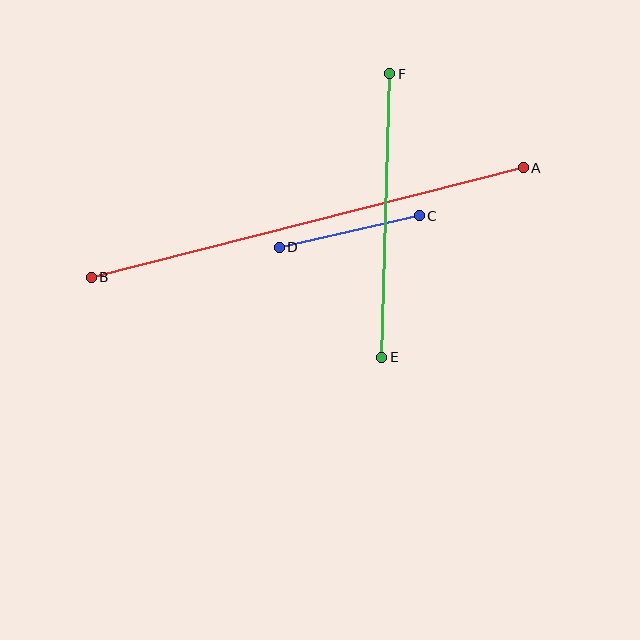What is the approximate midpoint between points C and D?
The midpoint is at approximately (349, 231) pixels.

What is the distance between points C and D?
The distance is approximately 144 pixels.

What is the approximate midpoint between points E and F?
The midpoint is at approximately (386, 215) pixels.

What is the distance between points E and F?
The distance is approximately 284 pixels.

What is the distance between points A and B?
The distance is approximately 445 pixels.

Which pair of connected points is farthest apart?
Points A and B are farthest apart.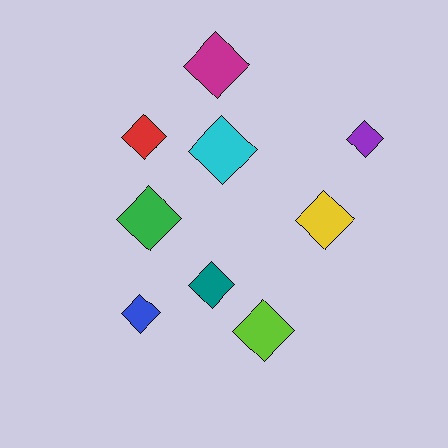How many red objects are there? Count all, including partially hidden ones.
There is 1 red object.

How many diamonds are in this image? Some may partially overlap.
There are 9 diamonds.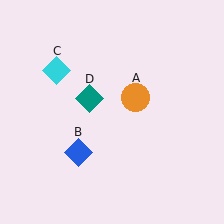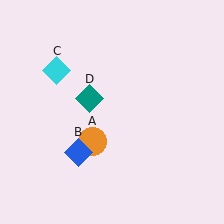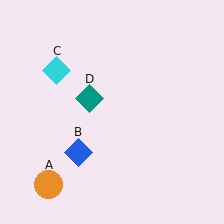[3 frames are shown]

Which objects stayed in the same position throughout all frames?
Blue diamond (object B) and cyan diamond (object C) and teal diamond (object D) remained stationary.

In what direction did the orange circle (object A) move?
The orange circle (object A) moved down and to the left.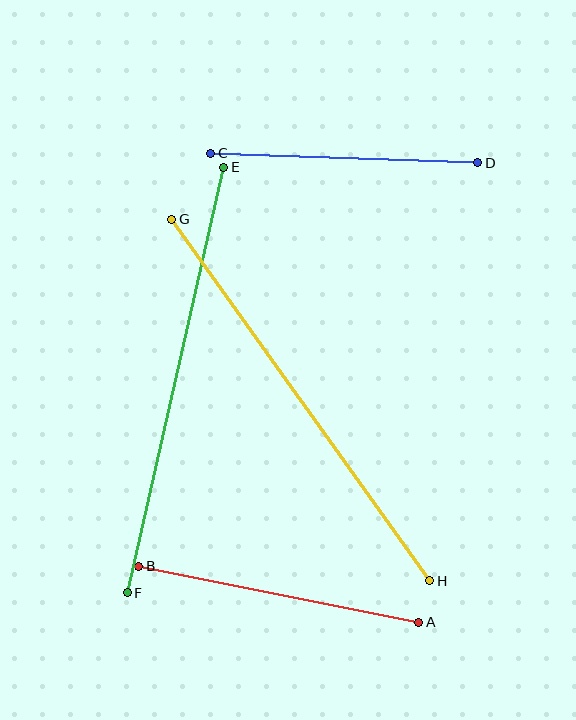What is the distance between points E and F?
The distance is approximately 436 pixels.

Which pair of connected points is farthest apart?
Points G and H are farthest apart.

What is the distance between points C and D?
The distance is approximately 267 pixels.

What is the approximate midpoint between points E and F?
The midpoint is at approximately (176, 380) pixels.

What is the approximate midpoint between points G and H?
The midpoint is at approximately (301, 400) pixels.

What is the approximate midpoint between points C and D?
The midpoint is at approximately (344, 158) pixels.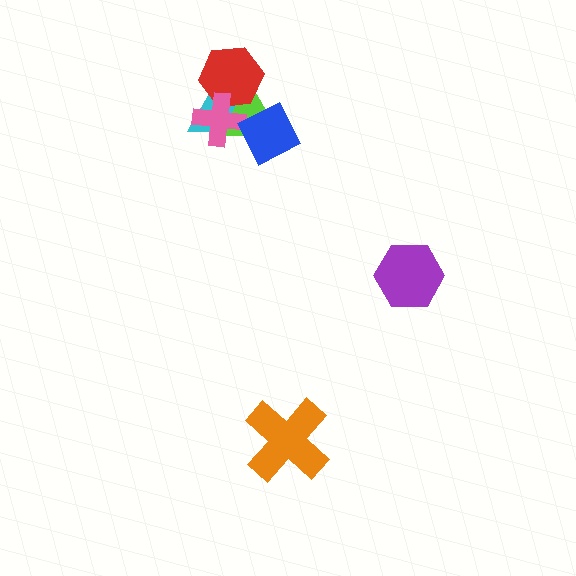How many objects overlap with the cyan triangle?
4 objects overlap with the cyan triangle.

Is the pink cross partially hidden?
Yes, it is partially covered by another shape.